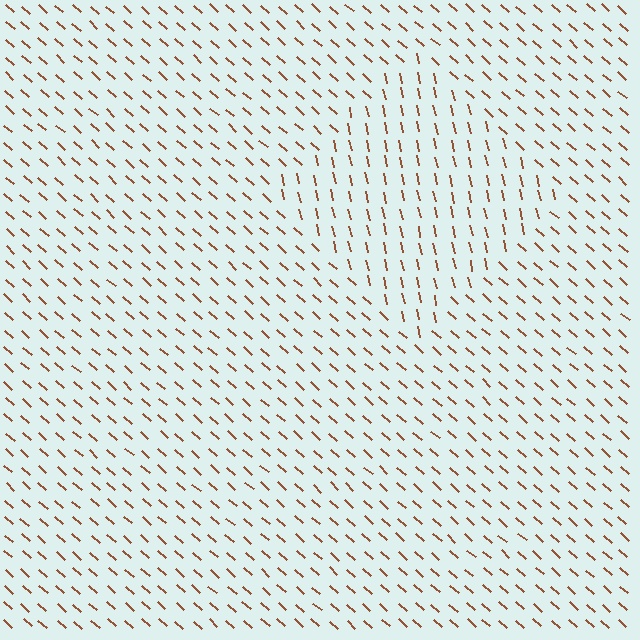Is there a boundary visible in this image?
Yes, there is a texture boundary formed by a change in line orientation.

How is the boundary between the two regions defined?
The boundary is defined purely by a change in line orientation (approximately 36 degrees difference). All lines are the same color and thickness.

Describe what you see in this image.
The image is filled with small brown line segments. A diamond region in the image has lines oriented differently from the surrounding lines, creating a visible texture boundary.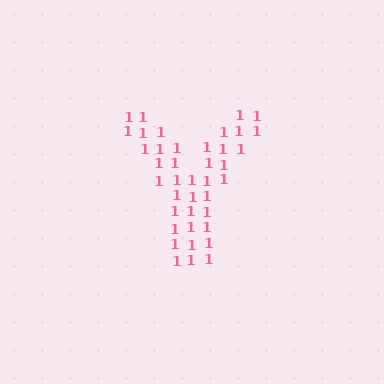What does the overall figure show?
The overall figure shows the letter Y.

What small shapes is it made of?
It is made of small digit 1's.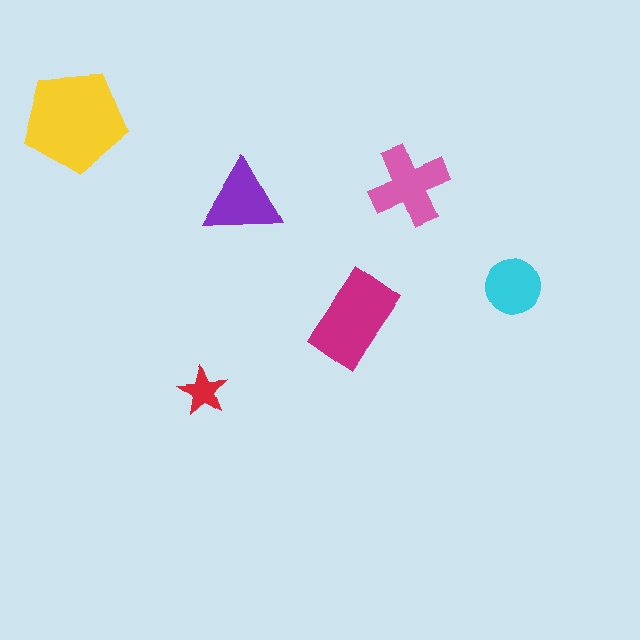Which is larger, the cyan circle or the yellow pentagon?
The yellow pentagon.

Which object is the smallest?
The red star.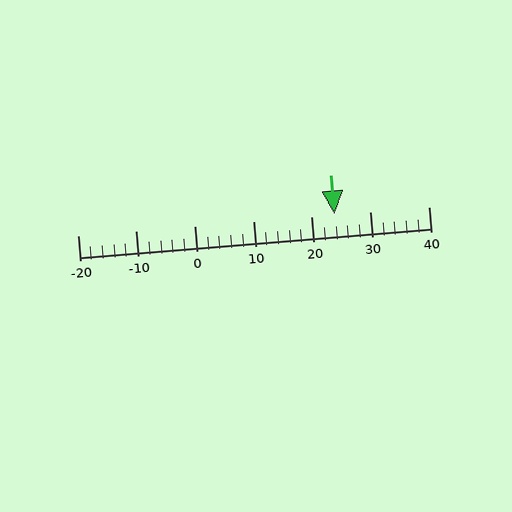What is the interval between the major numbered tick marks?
The major tick marks are spaced 10 units apart.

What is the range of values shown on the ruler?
The ruler shows values from -20 to 40.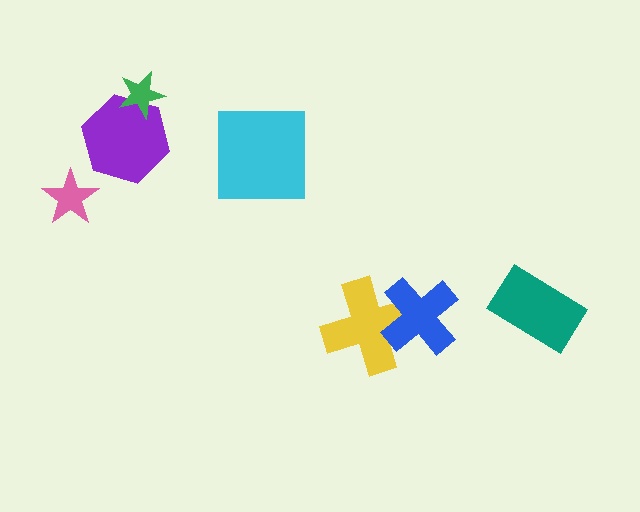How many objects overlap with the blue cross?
1 object overlaps with the blue cross.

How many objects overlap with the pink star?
0 objects overlap with the pink star.